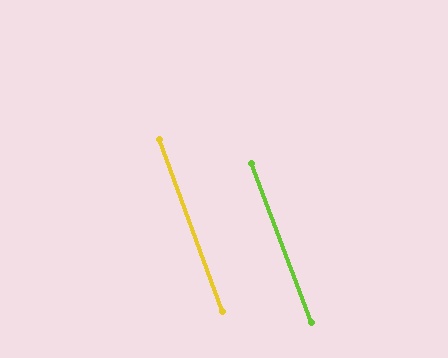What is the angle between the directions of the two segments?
Approximately 1 degree.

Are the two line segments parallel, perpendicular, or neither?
Parallel — their directions differ by only 0.6°.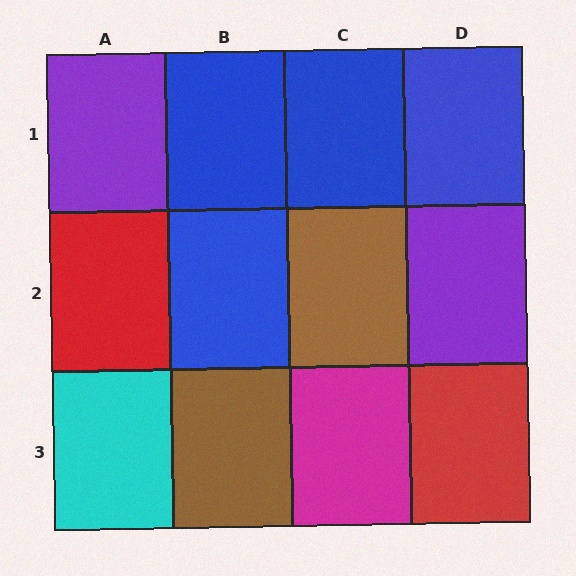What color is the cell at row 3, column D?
Red.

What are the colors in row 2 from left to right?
Red, blue, brown, purple.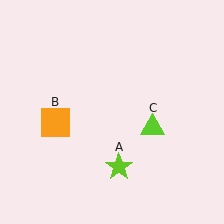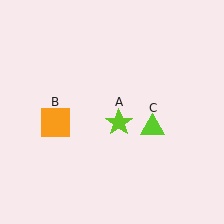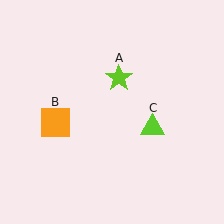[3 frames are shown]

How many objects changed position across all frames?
1 object changed position: lime star (object A).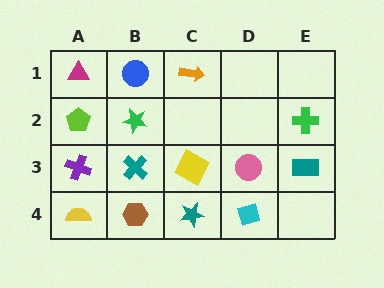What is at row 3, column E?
A teal rectangle.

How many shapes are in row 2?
3 shapes.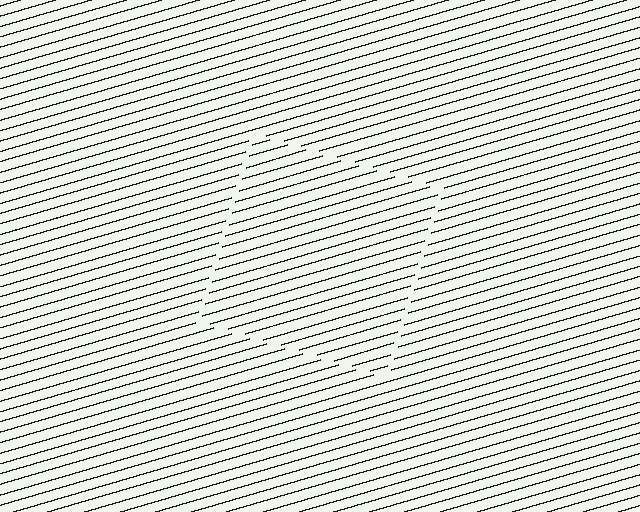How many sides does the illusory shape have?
4 sides — the line-ends trace a square.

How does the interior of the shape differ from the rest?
The interior of the shape contains the same grating, shifted by half a period — the contour is defined by the phase discontinuity where line-ends from the inner and outer gratings abut.